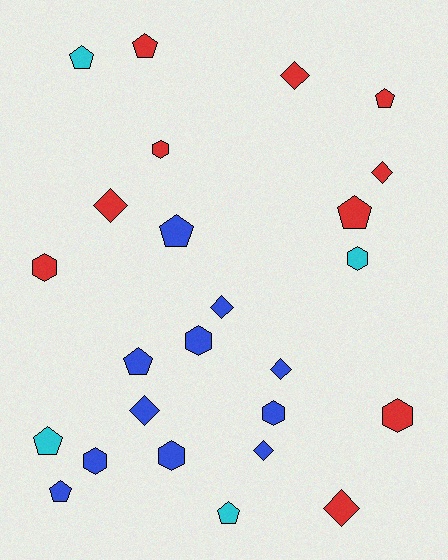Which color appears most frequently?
Blue, with 11 objects.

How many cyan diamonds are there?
There are no cyan diamonds.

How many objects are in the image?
There are 25 objects.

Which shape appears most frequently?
Pentagon, with 9 objects.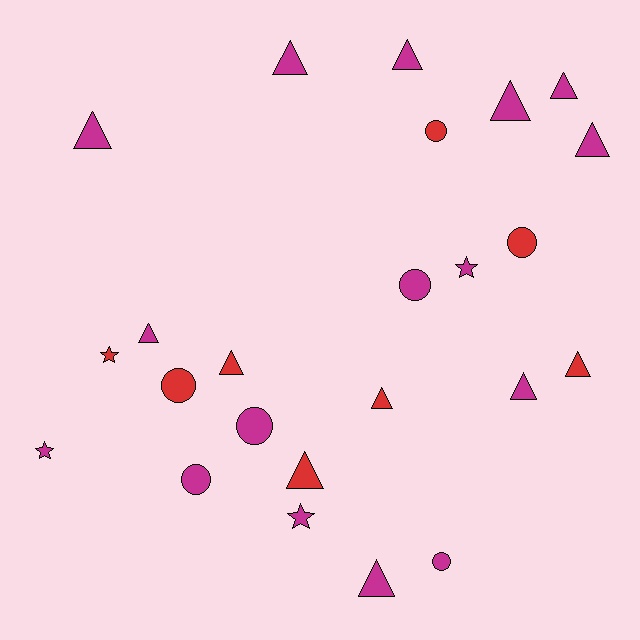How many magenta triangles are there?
There are 9 magenta triangles.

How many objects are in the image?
There are 24 objects.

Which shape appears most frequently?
Triangle, with 13 objects.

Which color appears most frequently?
Magenta, with 16 objects.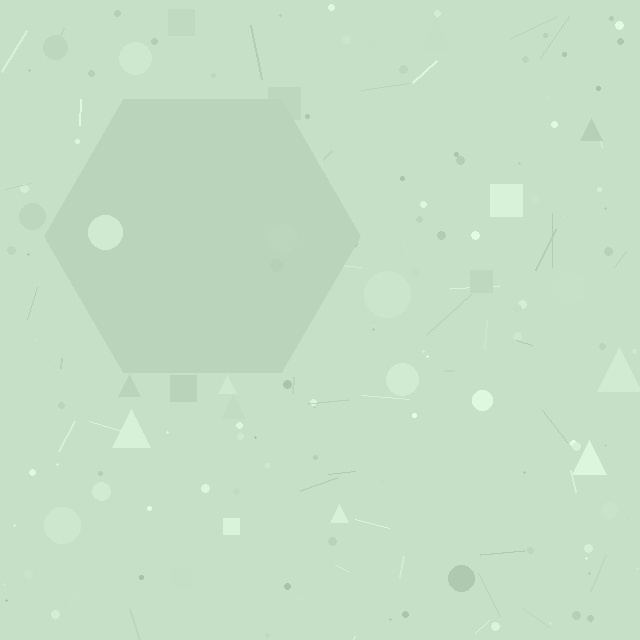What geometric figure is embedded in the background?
A hexagon is embedded in the background.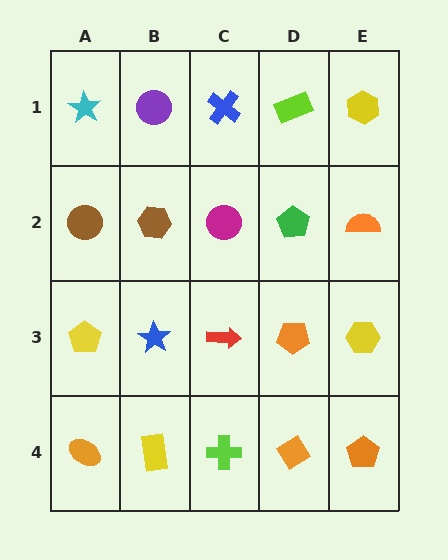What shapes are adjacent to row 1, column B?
A brown hexagon (row 2, column B), a cyan star (row 1, column A), a blue cross (row 1, column C).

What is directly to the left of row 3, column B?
A yellow pentagon.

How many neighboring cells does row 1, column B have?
3.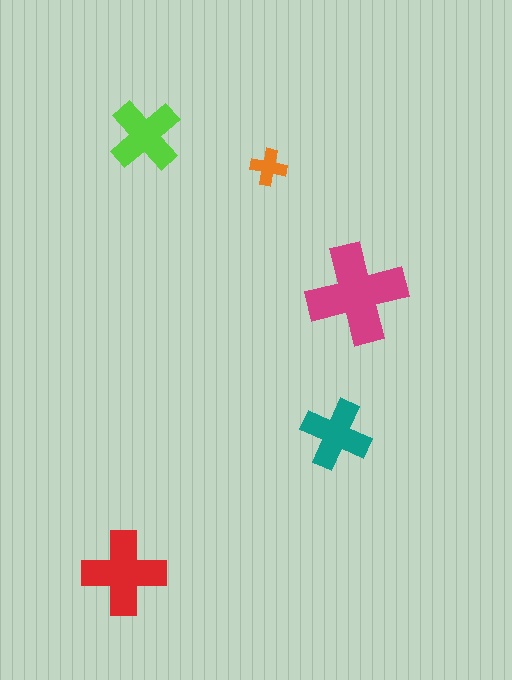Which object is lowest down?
The red cross is bottommost.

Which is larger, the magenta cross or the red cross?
The magenta one.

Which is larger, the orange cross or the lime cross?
The lime one.